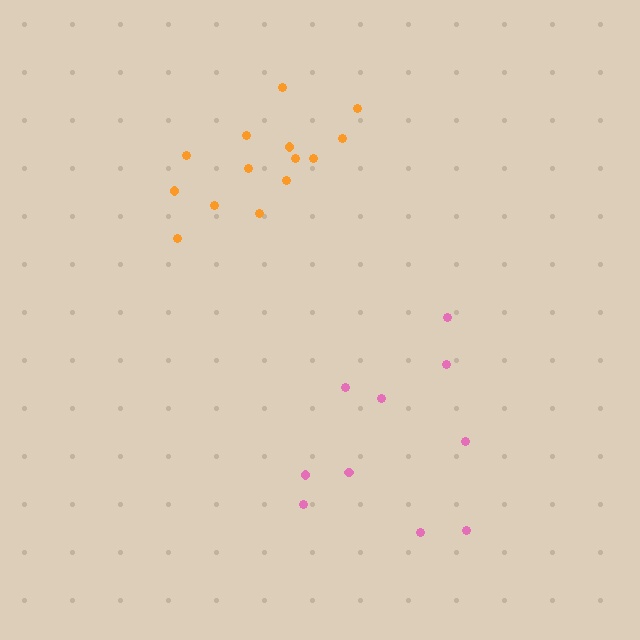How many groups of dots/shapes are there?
There are 2 groups.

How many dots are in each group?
Group 1: 10 dots, Group 2: 14 dots (24 total).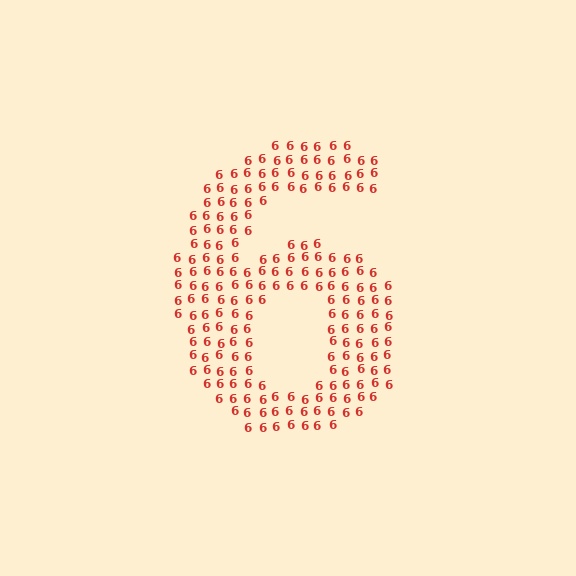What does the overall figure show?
The overall figure shows the digit 6.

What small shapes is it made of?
It is made of small digit 6's.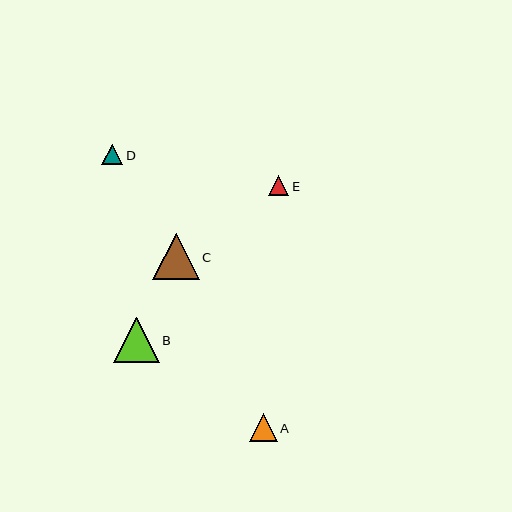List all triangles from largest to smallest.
From largest to smallest: C, B, A, D, E.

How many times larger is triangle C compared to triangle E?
Triangle C is approximately 2.3 times the size of triangle E.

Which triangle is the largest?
Triangle C is the largest with a size of approximately 46 pixels.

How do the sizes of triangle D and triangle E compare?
Triangle D and triangle E are approximately the same size.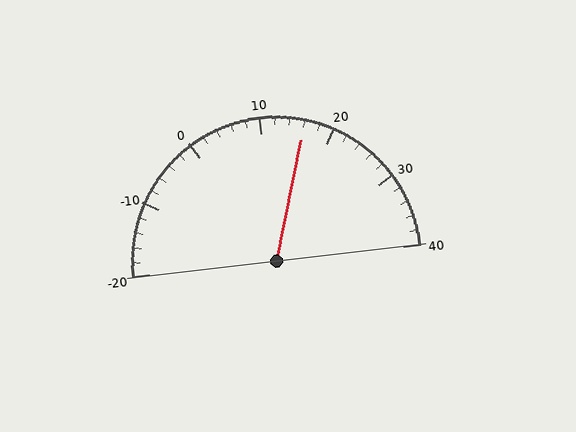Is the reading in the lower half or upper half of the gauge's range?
The reading is in the upper half of the range (-20 to 40).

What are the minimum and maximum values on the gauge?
The gauge ranges from -20 to 40.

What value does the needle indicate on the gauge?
The needle indicates approximately 16.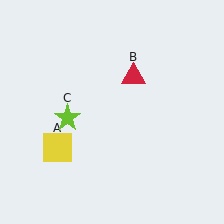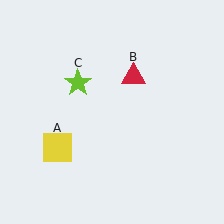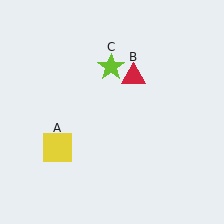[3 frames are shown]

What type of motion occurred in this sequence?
The lime star (object C) rotated clockwise around the center of the scene.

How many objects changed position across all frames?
1 object changed position: lime star (object C).